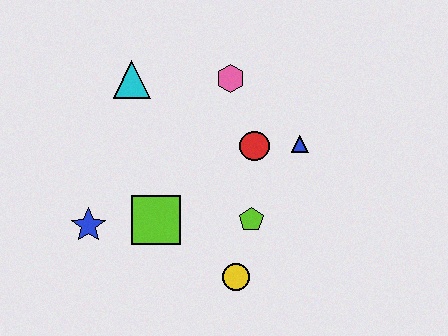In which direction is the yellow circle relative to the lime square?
The yellow circle is to the right of the lime square.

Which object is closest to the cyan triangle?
The pink hexagon is closest to the cyan triangle.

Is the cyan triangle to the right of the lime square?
No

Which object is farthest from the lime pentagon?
The cyan triangle is farthest from the lime pentagon.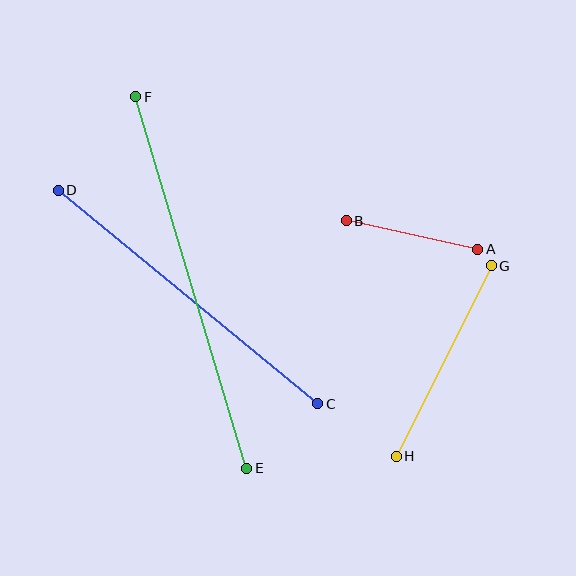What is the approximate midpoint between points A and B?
The midpoint is at approximately (412, 235) pixels.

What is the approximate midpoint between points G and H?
The midpoint is at approximately (444, 361) pixels.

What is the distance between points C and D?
The distance is approximately 336 pixels.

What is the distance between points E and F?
The distance is approximately 388 pixels.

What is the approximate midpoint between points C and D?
The midpoint is at approximately (188, 297) pixels.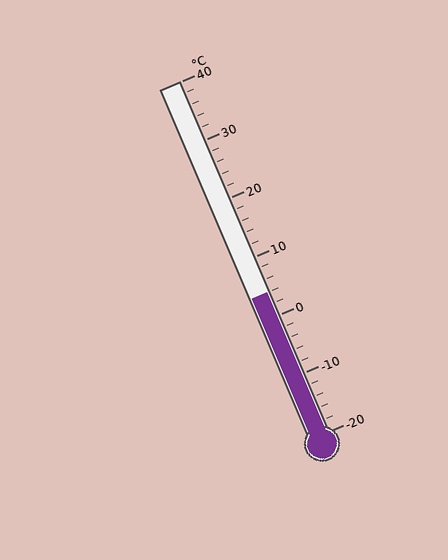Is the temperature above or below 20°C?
The temperature is below 20°C.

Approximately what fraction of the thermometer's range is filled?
The thermometer is filled to approximately 40% of its range.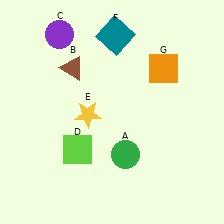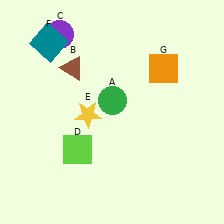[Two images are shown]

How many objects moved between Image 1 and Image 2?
2 objects moved between the two images.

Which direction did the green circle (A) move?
The green circle (A) moved up.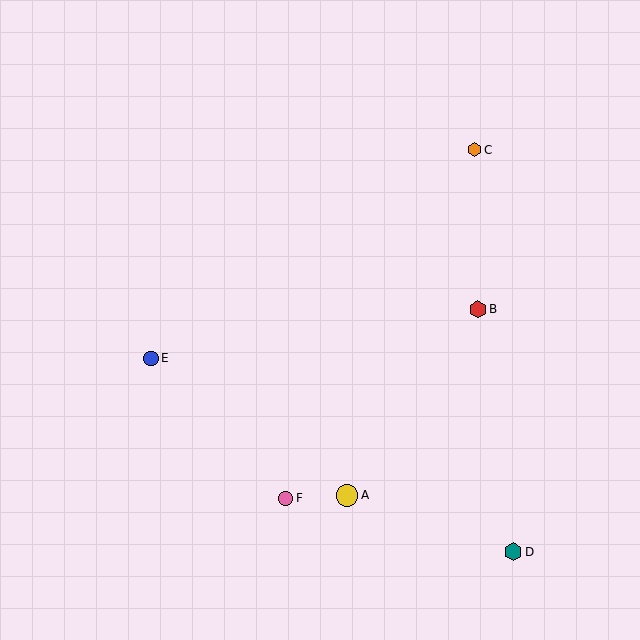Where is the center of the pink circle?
The center of the pink circle is at (286, 498).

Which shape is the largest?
The yellow circle (labeled A) is the largest.